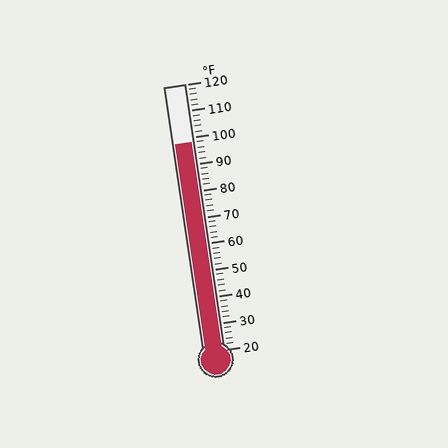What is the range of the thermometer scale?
The thermometer scale ranges from 20°F to 120°F.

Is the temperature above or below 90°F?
The temperature is above 90°F.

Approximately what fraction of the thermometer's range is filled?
The thermometer is filled to approximately 80% of its range.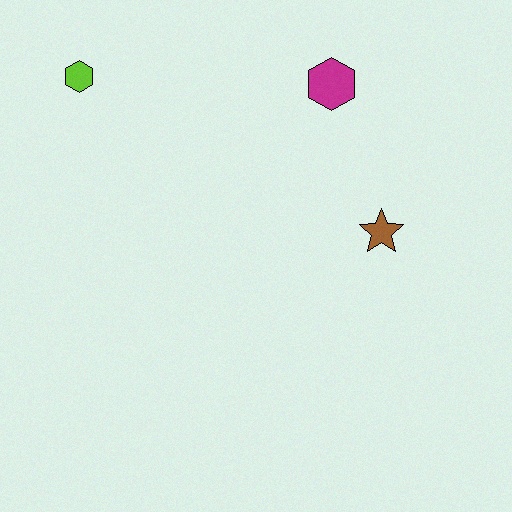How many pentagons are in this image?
There are no pentagons.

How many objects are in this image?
There are 3 objects.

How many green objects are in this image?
There are no green objects.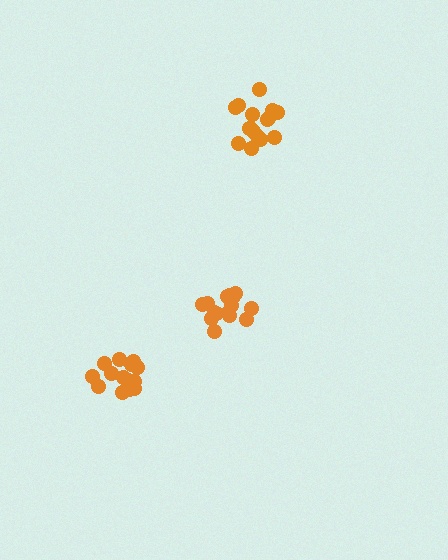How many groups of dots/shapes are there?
There are 3 groups.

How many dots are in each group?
Group 1: 15 dots, Group 2: 16 dots, Group 3: 14 dots (45 total).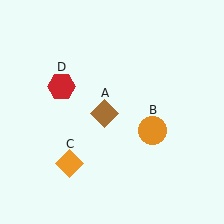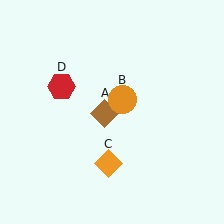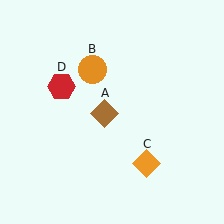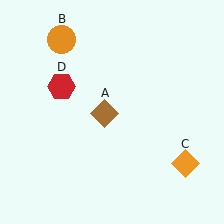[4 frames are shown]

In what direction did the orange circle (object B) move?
The orange circle (object B) moved up and to the left.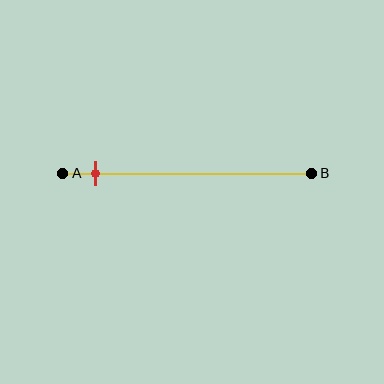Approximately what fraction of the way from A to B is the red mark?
The red mark is approximately 15% of the way from A to B.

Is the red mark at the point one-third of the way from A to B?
No, the mark is at about 15% from A, not at the 33% one-third point.